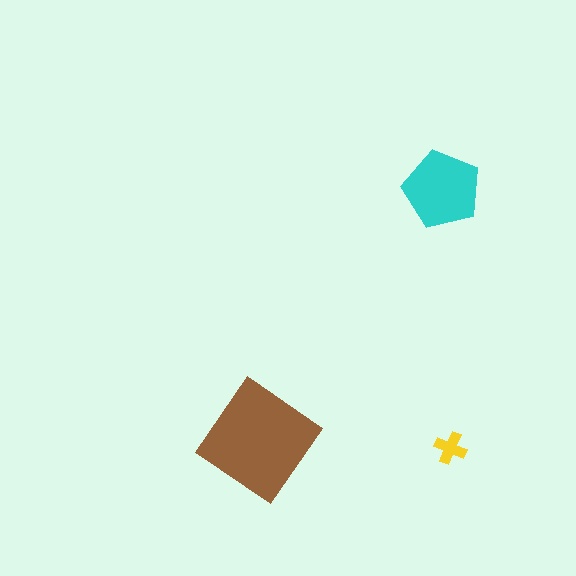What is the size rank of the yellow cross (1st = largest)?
3rd.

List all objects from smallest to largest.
The yellow cross, the cyan pentagon, the brown diamond.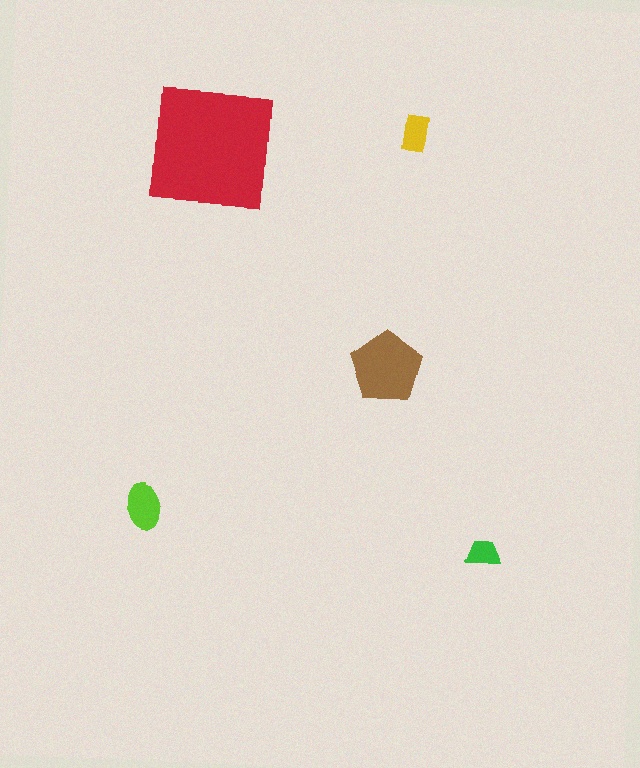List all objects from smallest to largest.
The green trapezoid, the yellow rectangle, the lime ellipse, the brown pentagon, the red square.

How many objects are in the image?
There are 5 objects in the image.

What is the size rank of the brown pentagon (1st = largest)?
2nd.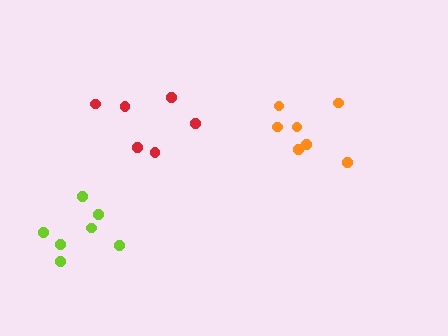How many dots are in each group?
Group 1: 7 dots, Group 2: 7 dots, Group 3: 6 dots (20 total).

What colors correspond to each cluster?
The clusters are colored: lime, orange, red.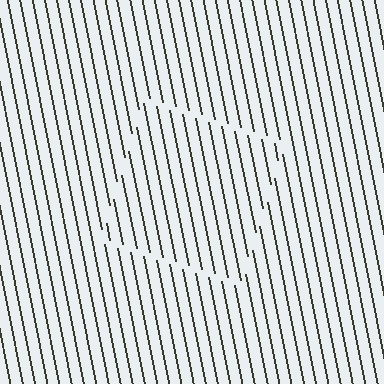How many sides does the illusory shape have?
4 sides — the line-ends trace a square.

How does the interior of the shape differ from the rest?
The interior of the shape contains the same grating, shifted by half a period — the contour is defined by the phase discontinuity where line-ends from the inner and outer gratings abut.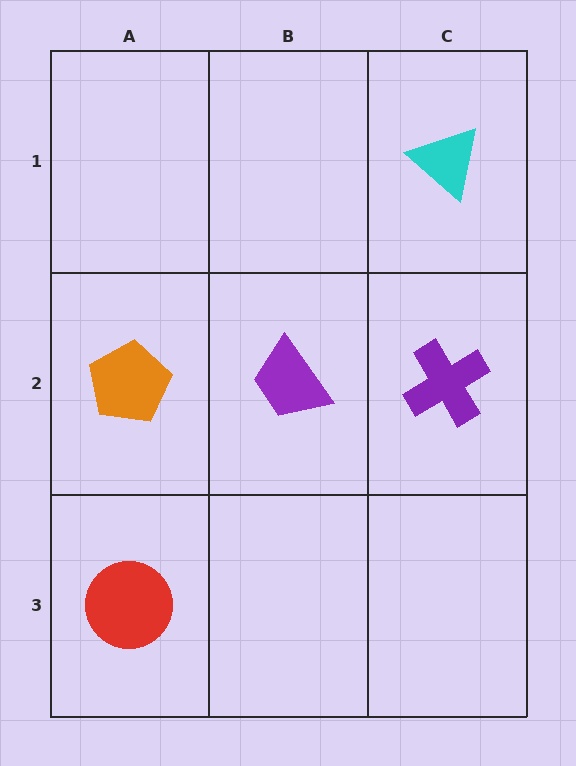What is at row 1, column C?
A cyan triangle.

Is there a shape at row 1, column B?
No, that cell is empty.